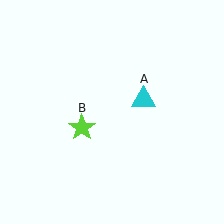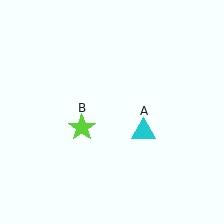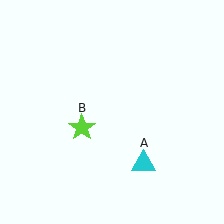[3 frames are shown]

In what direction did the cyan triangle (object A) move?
The cyan triangle (object A) moved down.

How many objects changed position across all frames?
1 object changed position: cyan triangle (object A).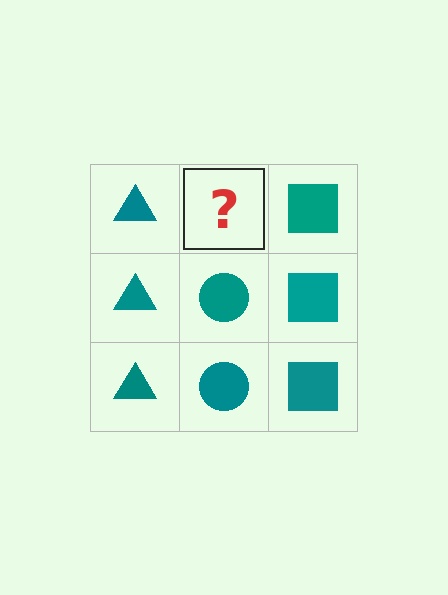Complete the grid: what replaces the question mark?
The question mark should be replaced with a teal circle.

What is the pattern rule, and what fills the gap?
The rule is that each column has a consistent shape. The gap should be filled with a teal circle.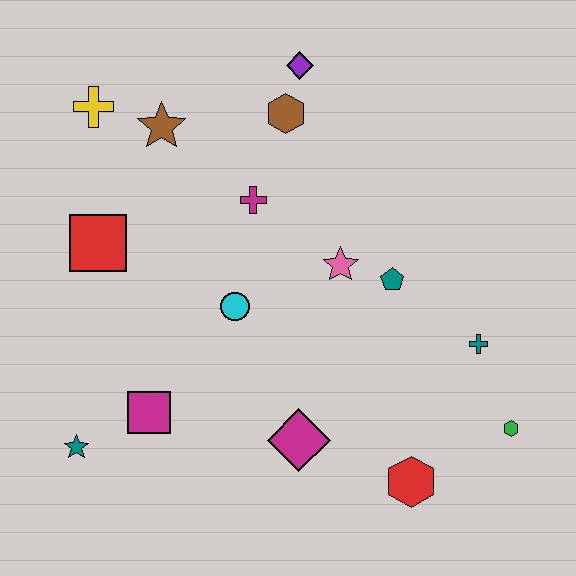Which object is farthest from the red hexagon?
The yellow cross is farthest from the red hexagon.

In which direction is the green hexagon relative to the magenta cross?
The green hexagon is to the right of the magenta cross.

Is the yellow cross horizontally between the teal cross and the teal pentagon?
No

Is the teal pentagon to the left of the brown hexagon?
No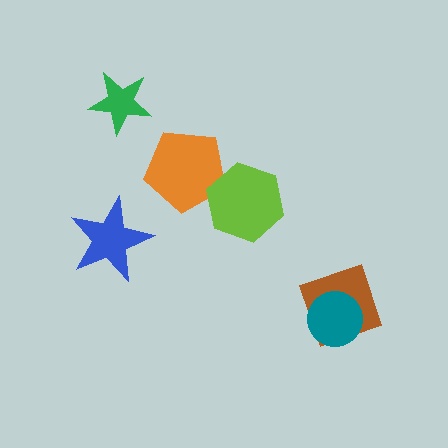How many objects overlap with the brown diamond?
1 object overlaps with the brown diamond.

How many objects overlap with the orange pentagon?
1 object overlaps with the orange pentagon.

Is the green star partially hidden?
No, no other shape covers it.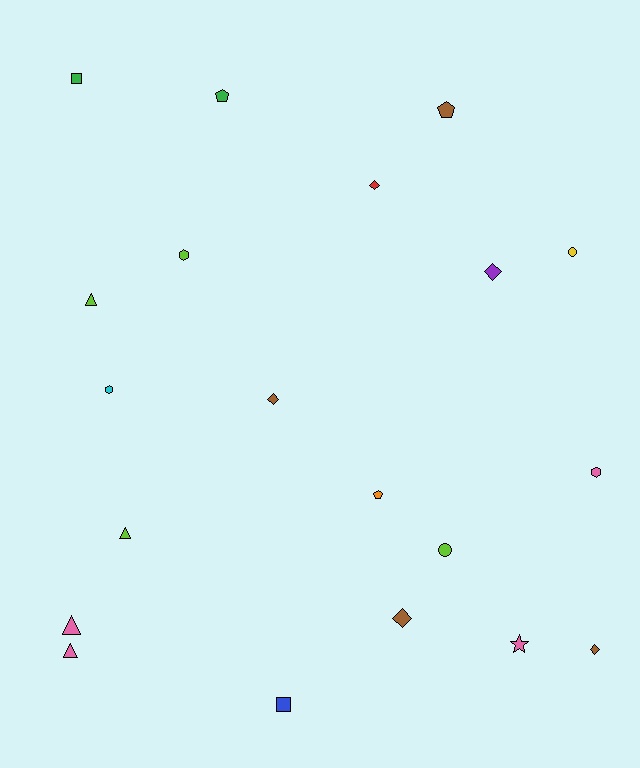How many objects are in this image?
There are 20 objects.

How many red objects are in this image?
There is 1 red object.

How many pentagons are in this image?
There are 3 pentagons.